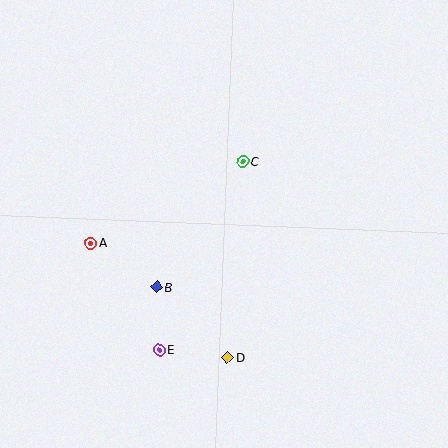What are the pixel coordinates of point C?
Point C is at (243, 162).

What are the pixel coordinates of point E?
Point E is at (159, 350).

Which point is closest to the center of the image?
Point C at (243, 162) is closest to the center.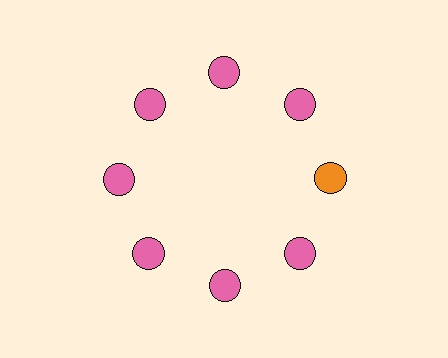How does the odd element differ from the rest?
It has a different color: orange instead of pink.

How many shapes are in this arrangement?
There are 8 shapes arranged in a ring pattern.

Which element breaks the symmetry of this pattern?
The orange circle at roughly the 3 o'clock position breaks the symmetry. All other shapes are pink circles.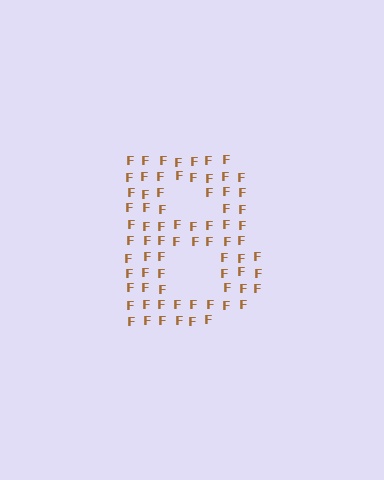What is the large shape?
The large shape is the letter B.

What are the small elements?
The small elements are letter F's.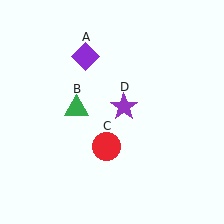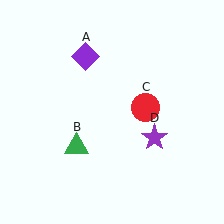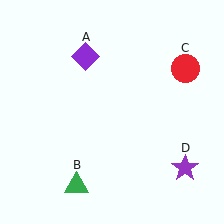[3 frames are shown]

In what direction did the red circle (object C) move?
The red circle (object C) moved up and to the right.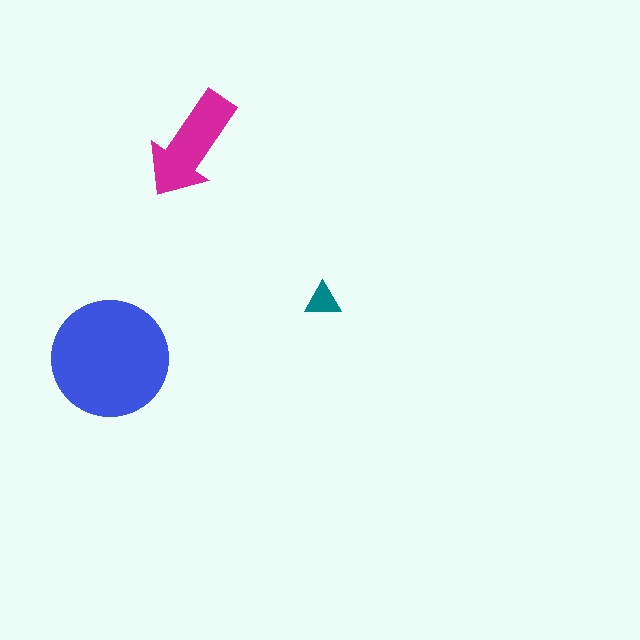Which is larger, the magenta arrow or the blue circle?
The blue circle.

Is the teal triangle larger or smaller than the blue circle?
Smaller.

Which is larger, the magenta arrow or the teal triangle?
The magenta arrow.